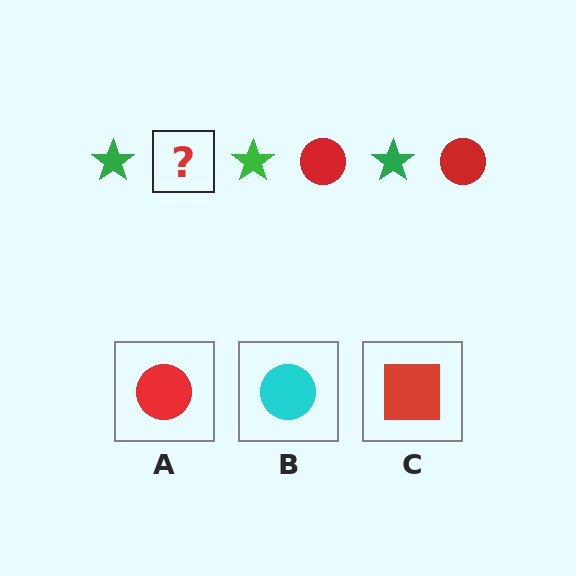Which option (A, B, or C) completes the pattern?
A.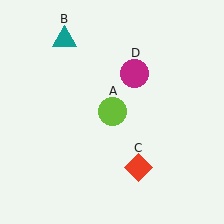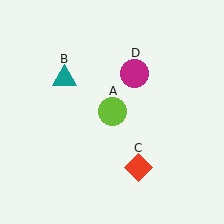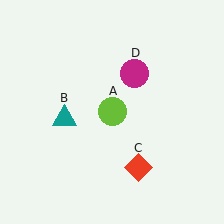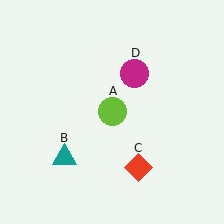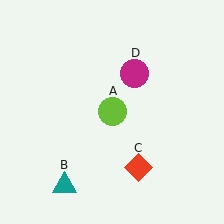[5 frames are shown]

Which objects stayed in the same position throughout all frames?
Lime circle (object A) and red diamond (object C) and magenta circle (object D) remained stationary.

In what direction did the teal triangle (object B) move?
The teal triangle (object B) moved down.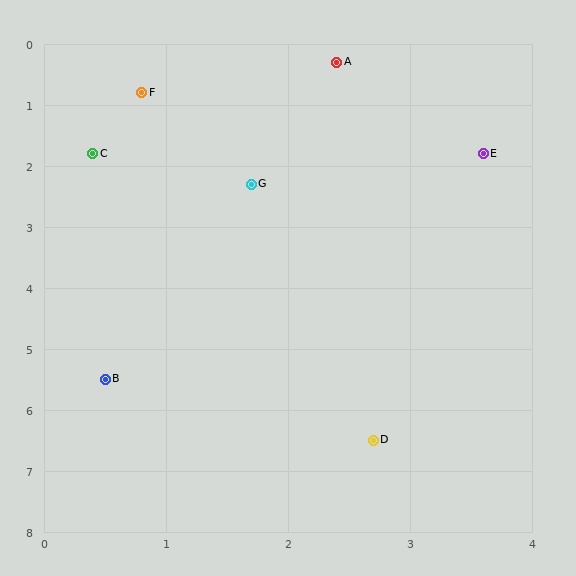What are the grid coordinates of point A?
Point A is at approximately (2.4, 0.3).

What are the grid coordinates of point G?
Point G is at approximately (1.7, 2.3).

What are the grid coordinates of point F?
Point F is at approximately (0.8, 0.8).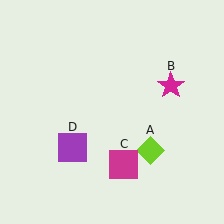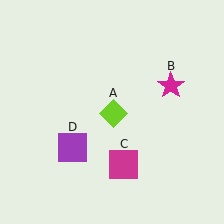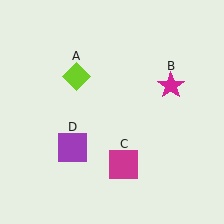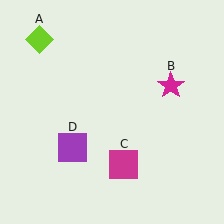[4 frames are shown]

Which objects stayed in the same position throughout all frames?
Magenta star (object B) and magenta square (object C) and purple square (object D) remained stationary.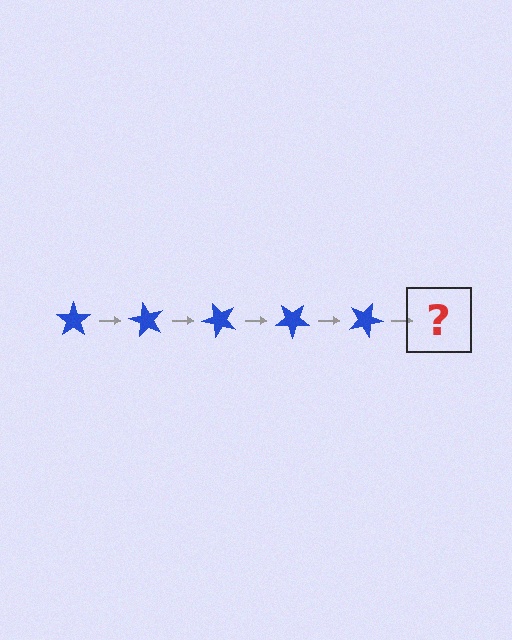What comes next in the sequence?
The next element should be a blue star rotated 300 degrees.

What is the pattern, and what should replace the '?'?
The pattern is that the star rotates 60 degrees each step. The '?' should be a blue star rotated 300 degrees.